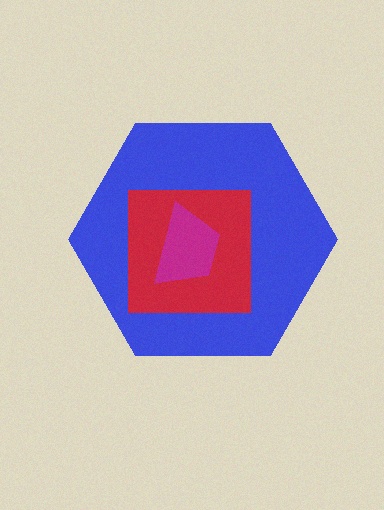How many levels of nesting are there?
3.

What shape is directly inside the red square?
The magenta trapezoid.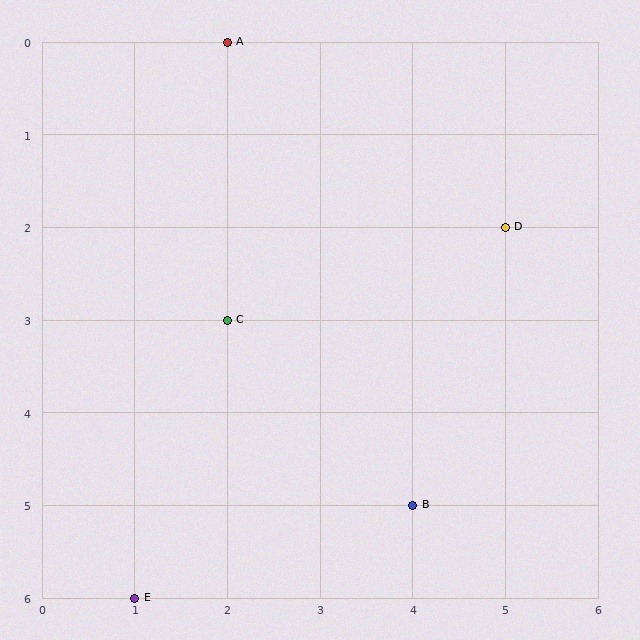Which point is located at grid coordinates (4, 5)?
Point B is at (4, 5).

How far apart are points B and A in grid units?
Points B and A are 2 columns and 5 rows apart (about 5.4 grid units diagonally).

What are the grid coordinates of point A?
Point A is at grid coordinates (2, 0).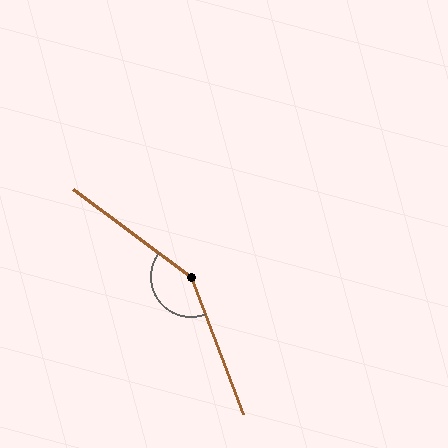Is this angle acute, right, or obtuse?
It is obtuse.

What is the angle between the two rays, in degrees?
Approximately 148 degrees.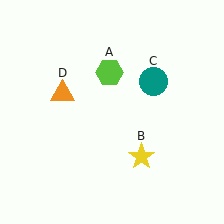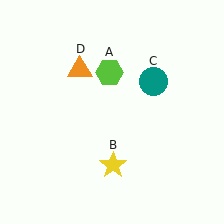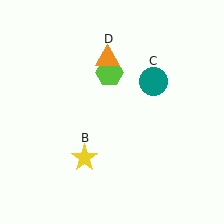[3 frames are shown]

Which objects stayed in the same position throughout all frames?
Lime hexagon (object A) and teal circle (object C) remained stationary.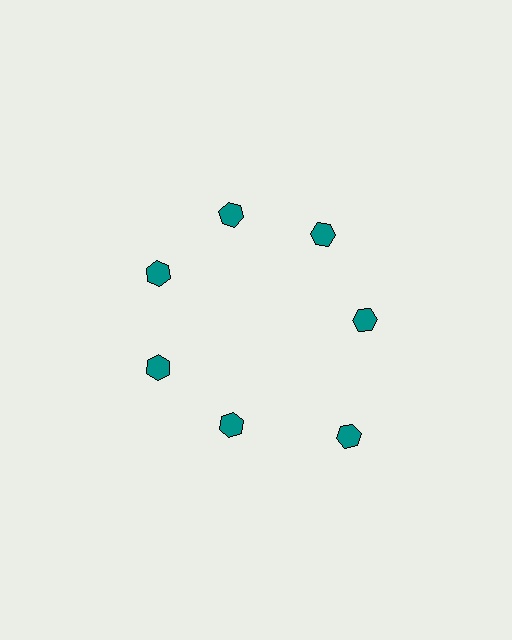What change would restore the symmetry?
The symmetry would be restored by moving it inward, back onto the ring so that all 7 hexagons sit at equal angles and equal distance from the center.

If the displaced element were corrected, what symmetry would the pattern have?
It would have 7-fold rotational symmetry — the pattern would map onto itself every 51 degrees.